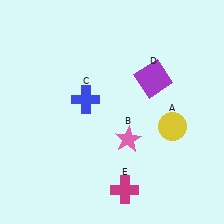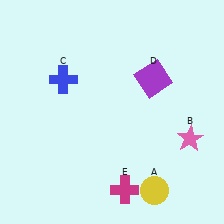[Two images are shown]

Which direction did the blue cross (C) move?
The blue cross (C) moved left.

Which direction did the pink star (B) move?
The pink star (B) moved right.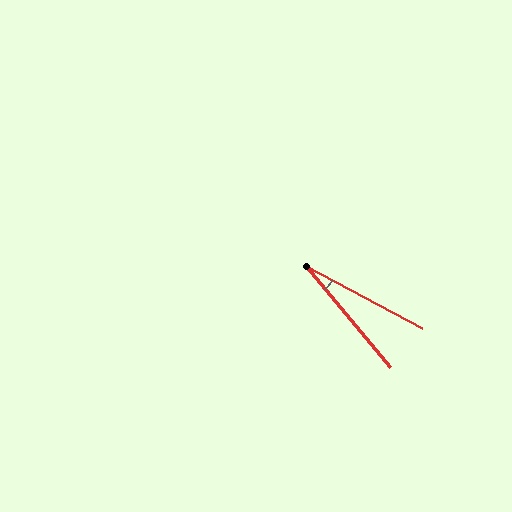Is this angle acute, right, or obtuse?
It is acute.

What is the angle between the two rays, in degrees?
Approximately 22 degrees.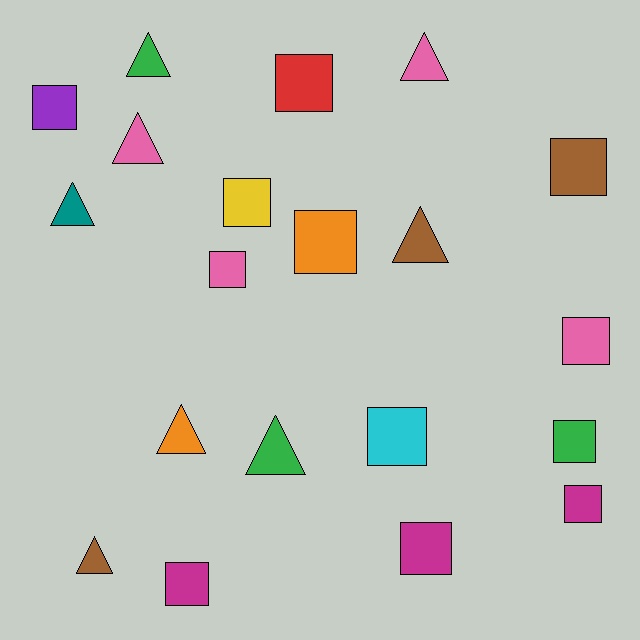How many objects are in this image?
There are 20 objects.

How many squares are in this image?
There are 12 squares.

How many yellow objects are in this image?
There is 1 yellow object.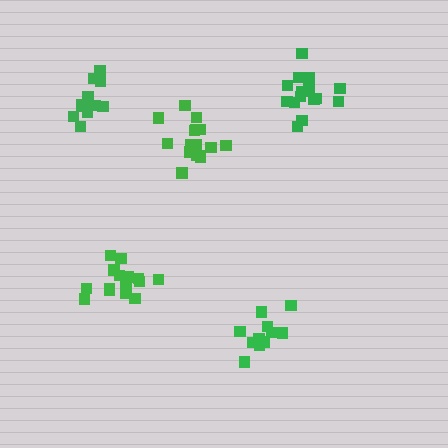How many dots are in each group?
Group 1: 15 dots, Group 2: 11 dots, Group 3: 17 dots, Group 4: 16 dots, Group 5: 11 dots (70 total).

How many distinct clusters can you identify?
There are 5 distinct clusters.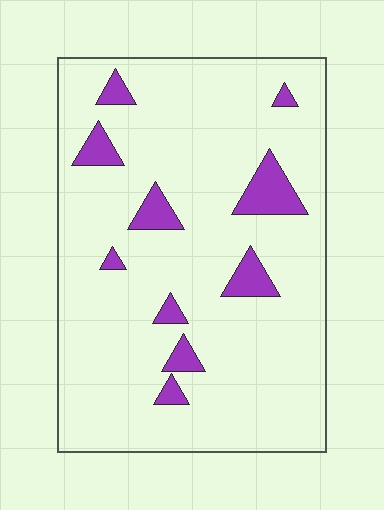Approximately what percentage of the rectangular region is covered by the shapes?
Approximately 10%.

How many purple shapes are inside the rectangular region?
10.